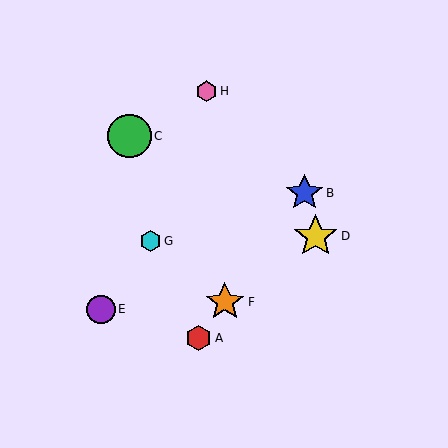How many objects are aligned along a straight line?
3 objects (A, B, F) are aligned along a straight line.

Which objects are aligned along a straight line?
Objects A, B, F are aligned along a straight line.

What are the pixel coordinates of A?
Object A is at (199, 338).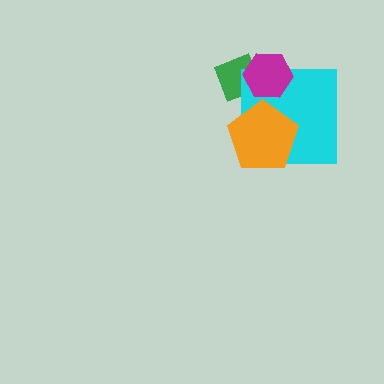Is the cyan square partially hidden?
Yes, it is partially covered by another shape.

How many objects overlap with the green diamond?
2 objects overlap with the green diamond.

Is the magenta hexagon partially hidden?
No, no other shape covers it.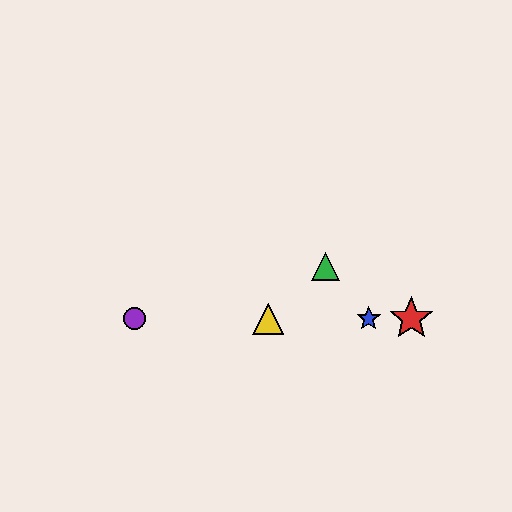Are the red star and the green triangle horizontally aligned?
No, the red star is at y≈319 and the green triangle is at y≈267.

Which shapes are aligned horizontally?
The red star, the blue star, the yellow triangle, the purple circle are aligned horizontally.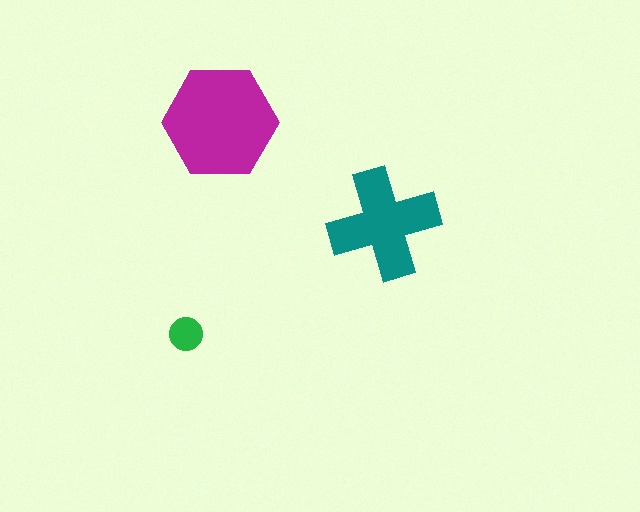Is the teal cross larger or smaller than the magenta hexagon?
Smaller.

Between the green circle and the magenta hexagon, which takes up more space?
The magenta hexagon.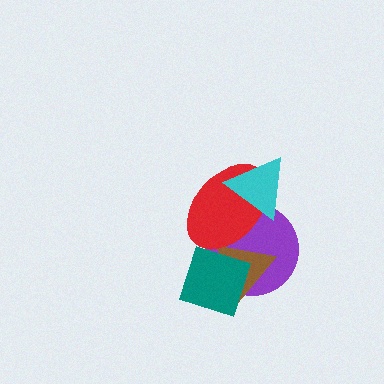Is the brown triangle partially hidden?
Yes, it is partially covered by another shape.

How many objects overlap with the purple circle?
4 objects overlap with the purple circle.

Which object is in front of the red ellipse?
The cyan triangle is in front of the red ellipse.